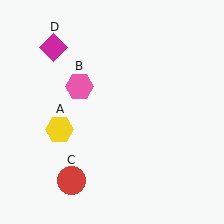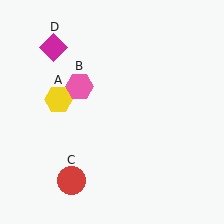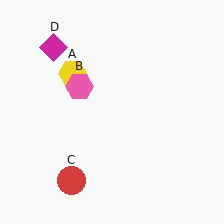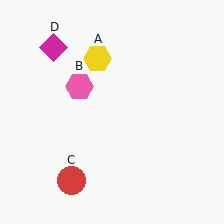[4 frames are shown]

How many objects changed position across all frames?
1 object changed position: yellow hexagon (object A).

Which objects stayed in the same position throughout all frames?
Pink hexagon (object B) and red circle (object C) and magenta diamond (object D) remained stationary.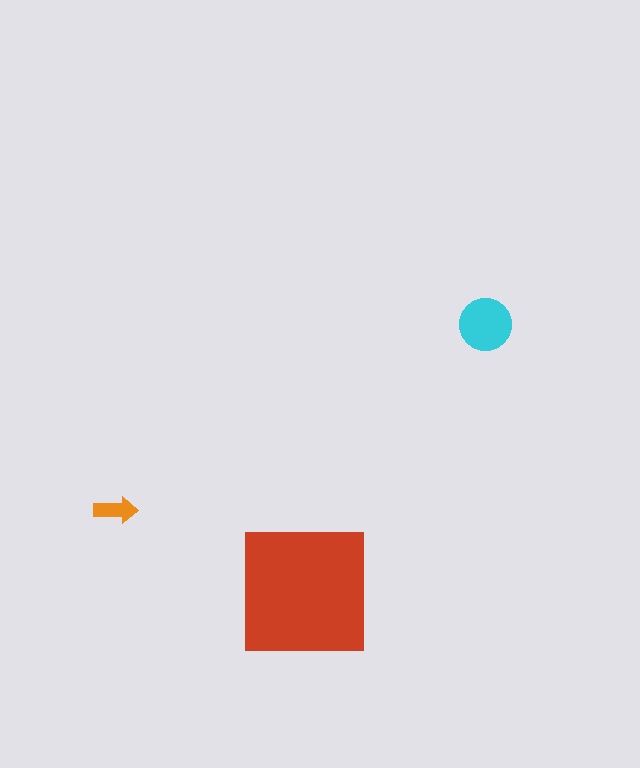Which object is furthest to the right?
The cyan circle is rightmost.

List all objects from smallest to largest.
The orange arrow, the cyan circle, the red square.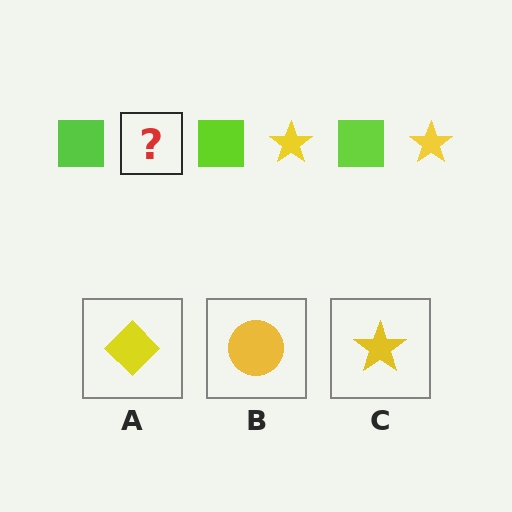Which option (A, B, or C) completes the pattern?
C.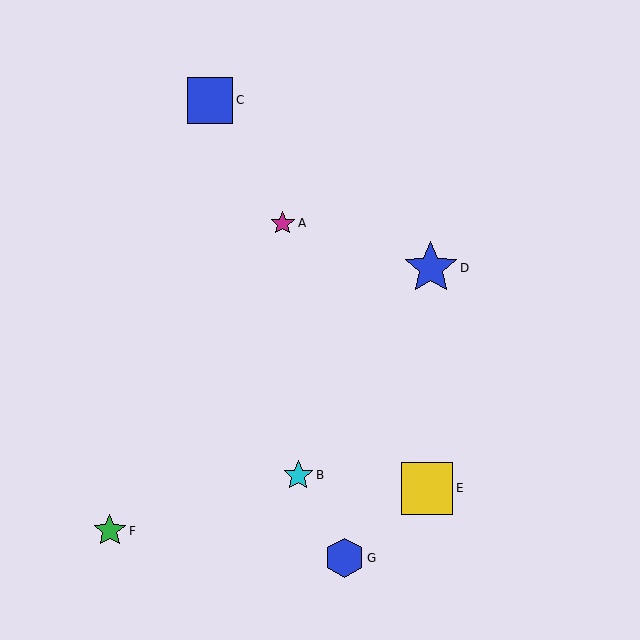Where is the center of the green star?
The center of the green star is at (110, 531).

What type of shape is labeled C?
Shape C is a blue square.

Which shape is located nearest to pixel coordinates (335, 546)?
The blue hexagon (labeled G) at (344, 558) is nearest to that location.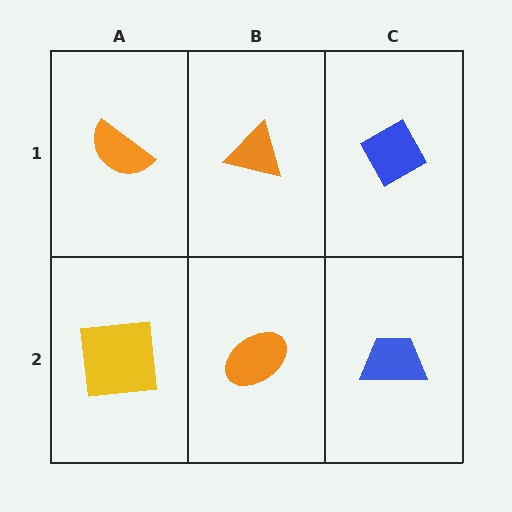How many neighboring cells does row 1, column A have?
2.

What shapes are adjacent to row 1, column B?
An orange ellipse (row 2, column B), an orange semicircle (row 1, column A), a blue diamond (row 1, column C).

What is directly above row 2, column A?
An orange semicircle.